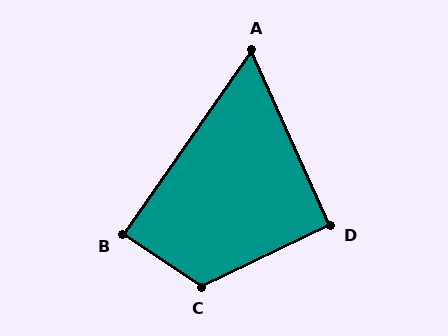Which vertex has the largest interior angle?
C, at approximately 121 degrees.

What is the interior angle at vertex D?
Approximately 91 degrees (approximately right).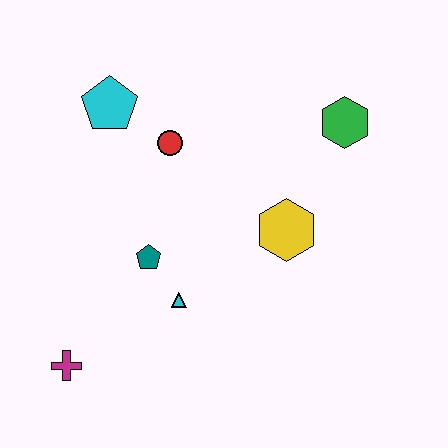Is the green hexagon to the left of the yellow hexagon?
No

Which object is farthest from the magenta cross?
The green hexagon is farthest from the magenta cross.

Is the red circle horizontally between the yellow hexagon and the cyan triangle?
No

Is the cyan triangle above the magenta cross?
Yes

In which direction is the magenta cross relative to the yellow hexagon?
The magenta cross is to the left of the yellow hexagon.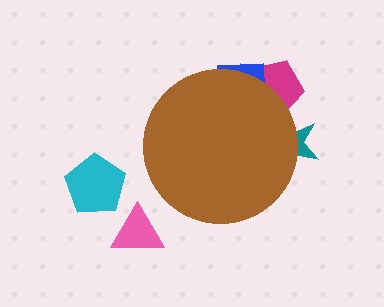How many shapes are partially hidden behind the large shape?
4 shapes are partially hidden.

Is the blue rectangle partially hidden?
Yes, the blue rectangle is partially hidden behind the brown circle.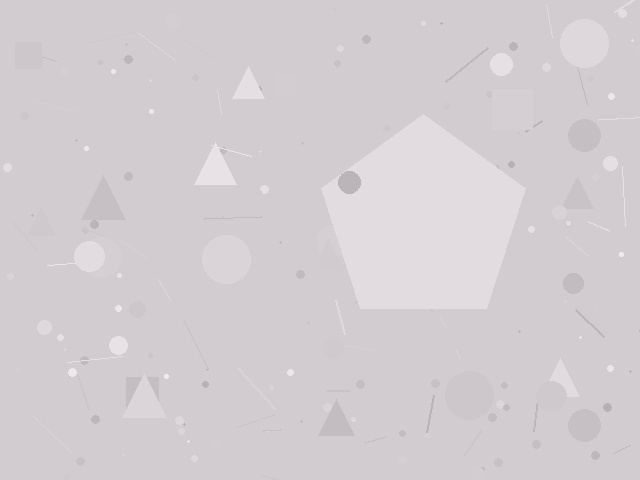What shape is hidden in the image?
A pentagon is hidden in the image.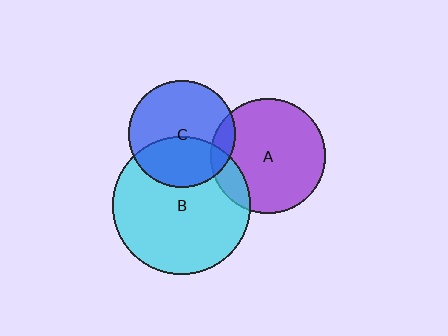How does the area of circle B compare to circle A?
Approximately 1.4 times.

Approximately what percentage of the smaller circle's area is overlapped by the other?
Approximately 10%.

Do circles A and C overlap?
Yes.